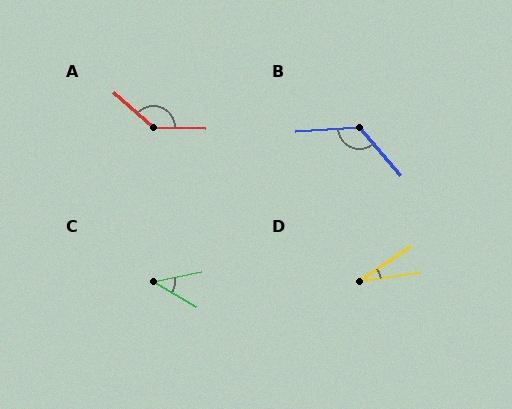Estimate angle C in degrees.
Approximately 41 degrees.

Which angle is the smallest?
D, at approximately 26 degrees.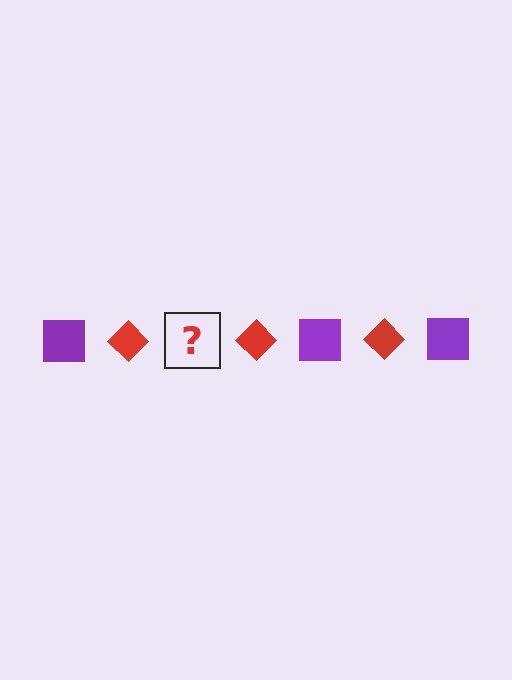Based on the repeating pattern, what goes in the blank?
The blank should be a purple square.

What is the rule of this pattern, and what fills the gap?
The rule is that the pattern alternates between purple square and red diamond. The gap should be filled with a purple square.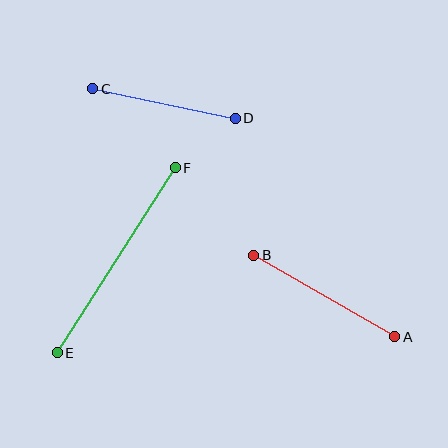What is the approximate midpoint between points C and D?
The midpoint is at approximately (164, 104) pixels.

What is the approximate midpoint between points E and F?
The midpoint is at approximately (116, 260) pixels.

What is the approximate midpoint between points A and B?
The midpoint is at approximately (324, 296) pixels.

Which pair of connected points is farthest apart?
Points E and F are farthest apart.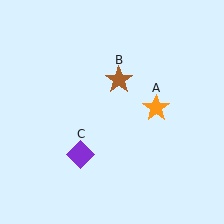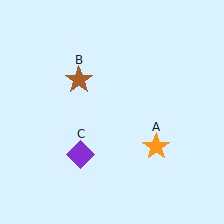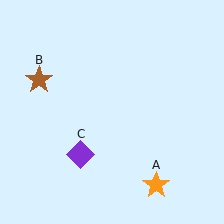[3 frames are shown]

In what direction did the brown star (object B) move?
The brown star (object B) moved left.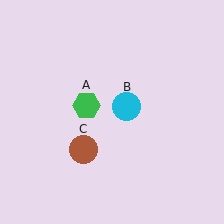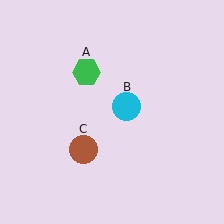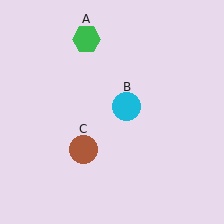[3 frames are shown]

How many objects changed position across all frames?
1 object changed position: green hexagon (object A).